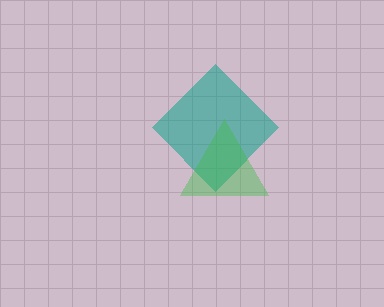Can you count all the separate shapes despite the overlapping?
Yes, there are 2 separate shapes.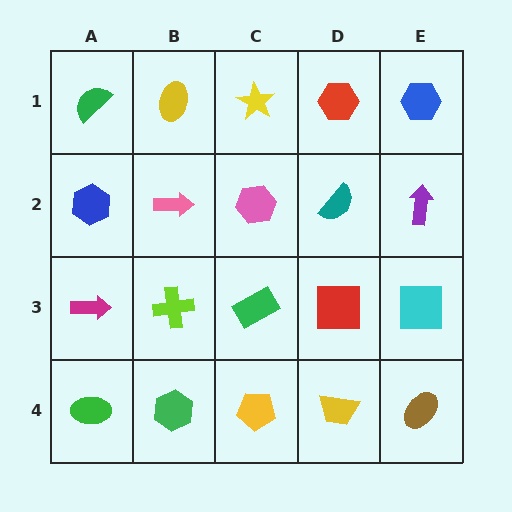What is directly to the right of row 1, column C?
A red hexagon.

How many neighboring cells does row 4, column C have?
3.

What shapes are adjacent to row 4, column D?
A red square (row 3, column D), a yellow pentagon (row 4, column C), a brown ellipse (row 4, column E).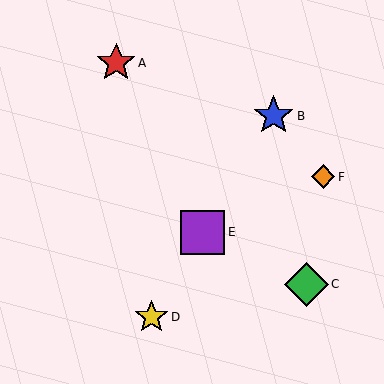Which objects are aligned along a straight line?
Objects B, D, E are aligned along a straight line.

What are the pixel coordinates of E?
Object E is at (203, 232).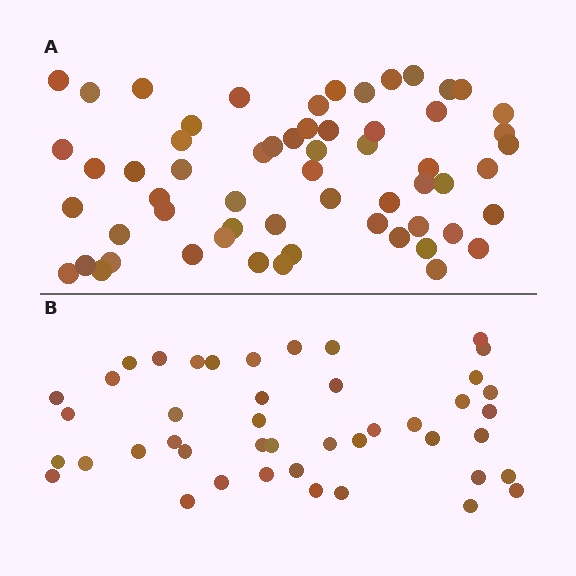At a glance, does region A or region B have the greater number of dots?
Region A (the top region) has more dots.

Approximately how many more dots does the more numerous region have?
Region A has approximately 15 more dots than region B.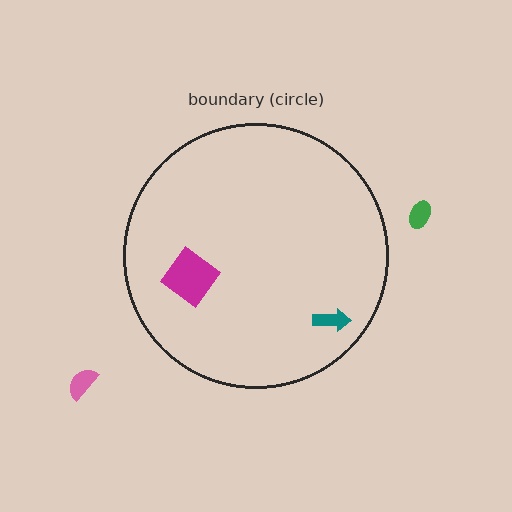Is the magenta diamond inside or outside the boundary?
Inside.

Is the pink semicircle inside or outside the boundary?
Outside.